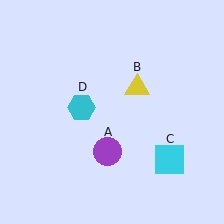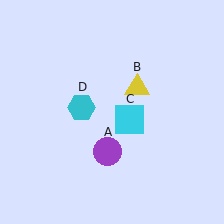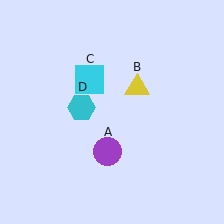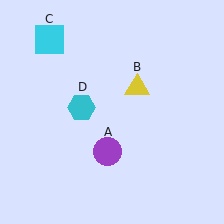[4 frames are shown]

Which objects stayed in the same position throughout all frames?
Purple circle (object A) and yellow triangle (object B) and cyan hexagon (object D) remained stationary.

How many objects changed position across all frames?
1 object changed position: cyan square (object C).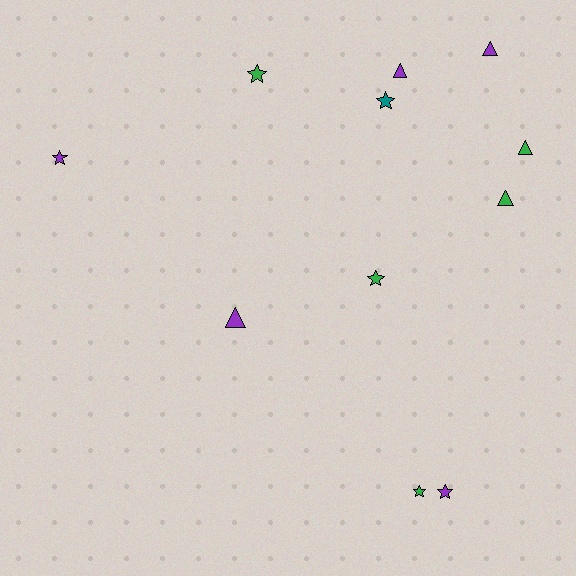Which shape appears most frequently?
Star, with 6 objects.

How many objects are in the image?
There are 11 objects.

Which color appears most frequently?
Green, with 5 objects.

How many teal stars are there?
There is 1 teal star.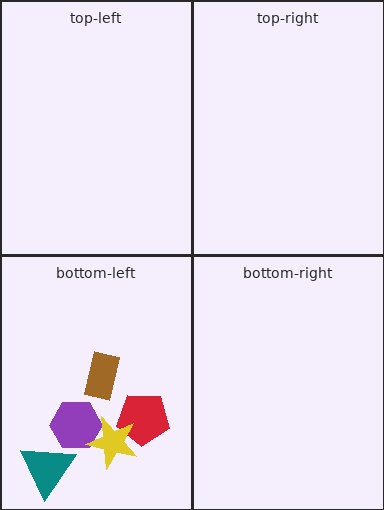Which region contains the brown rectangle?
The bottom-left region.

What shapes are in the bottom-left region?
The brown rectangle, the red pentagon, the teal triangle, the purple hexagon, the yellow star.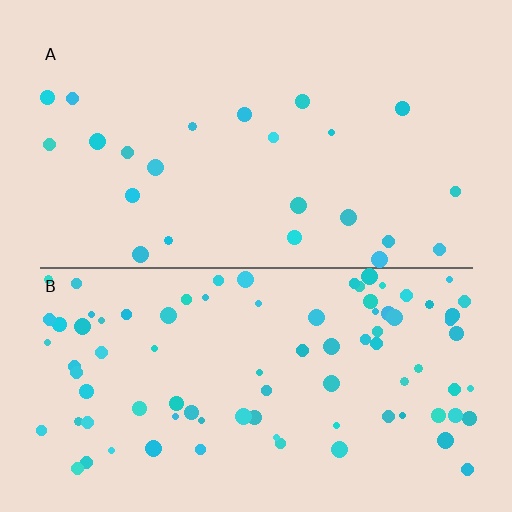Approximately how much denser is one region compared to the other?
Approximately 3.7× — region B over region A.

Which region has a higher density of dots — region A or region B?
B (the bottom).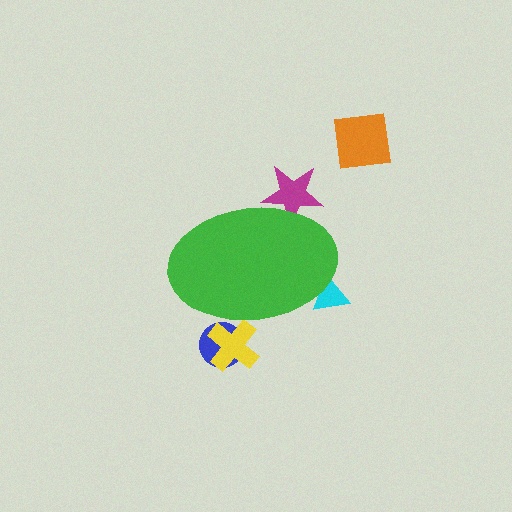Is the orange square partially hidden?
No, the orange square is fully visible.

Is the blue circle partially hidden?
Yes, the blue circle is partially hidden behind the green ellipse.